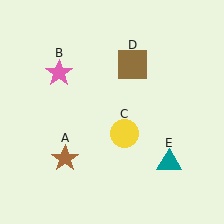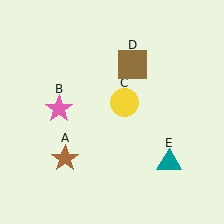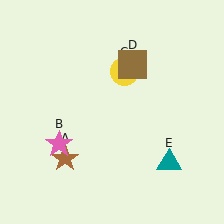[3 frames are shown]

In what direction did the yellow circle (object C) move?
The yellow circle (object C) moved up.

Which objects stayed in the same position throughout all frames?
Brown star (object A) and brown square (object D) and teal triangle (object E) remained stationary.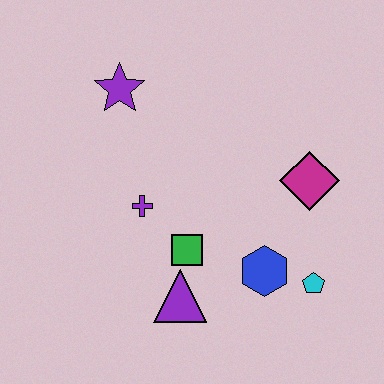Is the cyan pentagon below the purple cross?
Yes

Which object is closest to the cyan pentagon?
The blue hexagon is closest to the cyan pentagon.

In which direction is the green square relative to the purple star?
The green square is below the purple star.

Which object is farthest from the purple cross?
The cyan pentagon is farthest from the purple cross.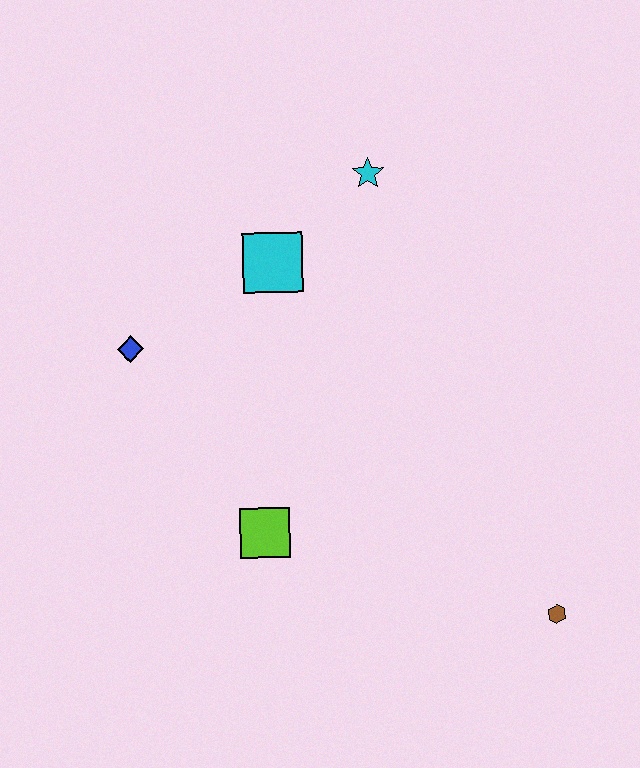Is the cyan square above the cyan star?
No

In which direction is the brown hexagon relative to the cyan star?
The brown hexagon is below the cyan star.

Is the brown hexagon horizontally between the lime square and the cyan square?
No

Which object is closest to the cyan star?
The cyan square is closest to the cyan star.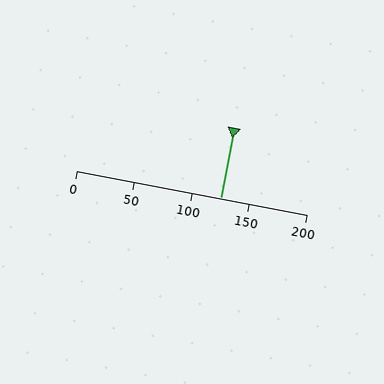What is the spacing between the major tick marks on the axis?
The major ticks are spaced 50 apart.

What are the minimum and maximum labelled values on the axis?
The axis runs from 0 to 200.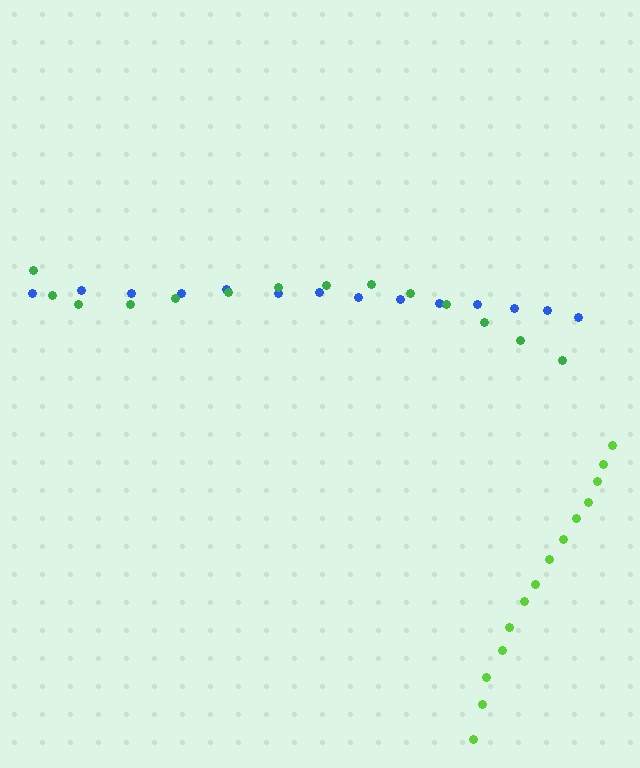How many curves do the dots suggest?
There are 3 distinct paths.